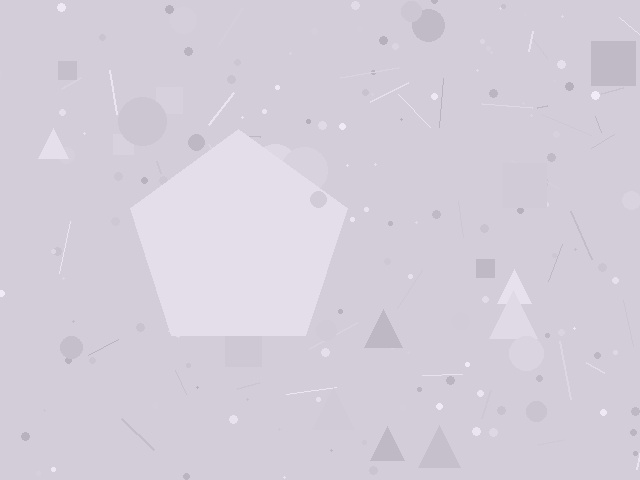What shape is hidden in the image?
A pentagon is hidden in the image.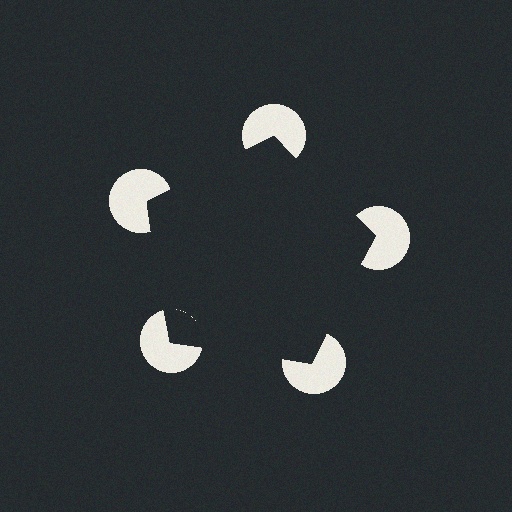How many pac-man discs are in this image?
There are 5 — one at each vertex of the illusory pentagon.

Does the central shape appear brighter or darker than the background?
It typically appears slightly darker than the background, even though no actual brightness change is drawn.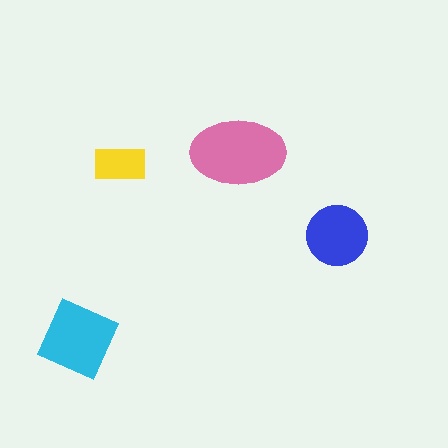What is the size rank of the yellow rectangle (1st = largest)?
4th.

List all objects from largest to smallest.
The pink ellipse, the cyan diamond, the blue circle, the yellow rectangle.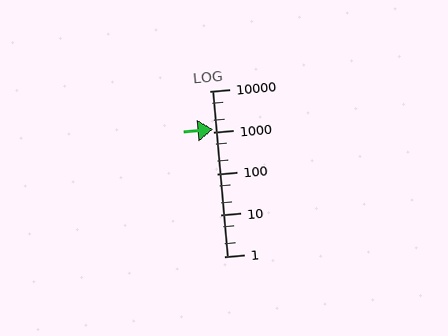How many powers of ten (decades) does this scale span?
The scale spans 4 decades, from 1 to 10000.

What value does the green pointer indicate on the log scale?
The pointer indicates approximately 1200.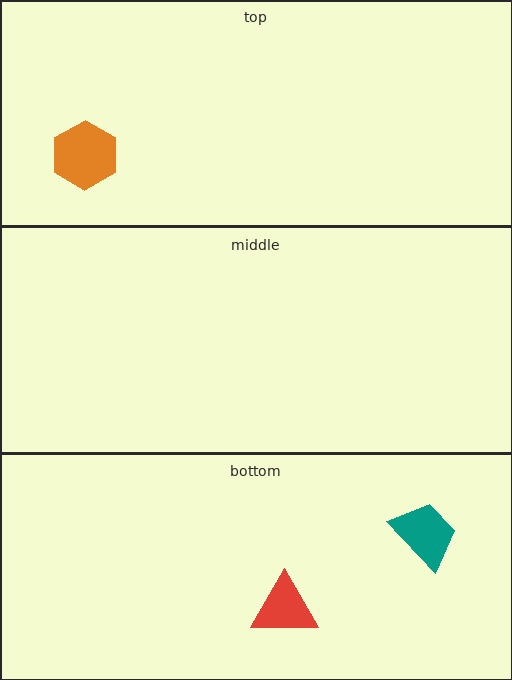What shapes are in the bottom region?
The teal trapezoid, the red triangle.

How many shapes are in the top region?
1.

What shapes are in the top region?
The orange hexagon.